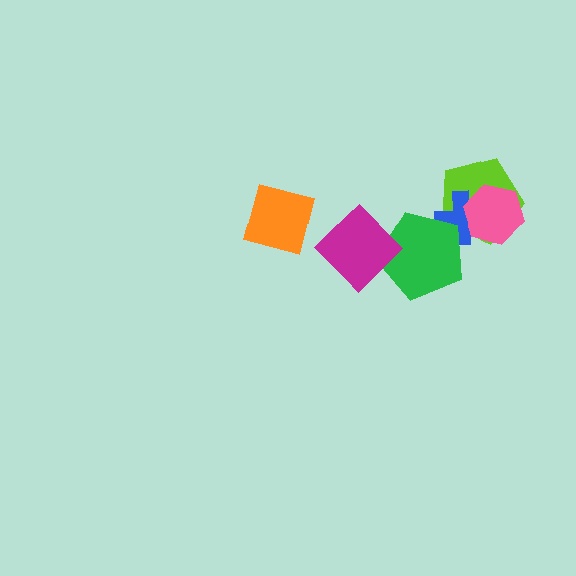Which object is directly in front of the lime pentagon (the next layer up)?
The blue cross is directly in front of the lime pentagon.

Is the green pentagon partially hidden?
Yes, it is partially covered by another shape.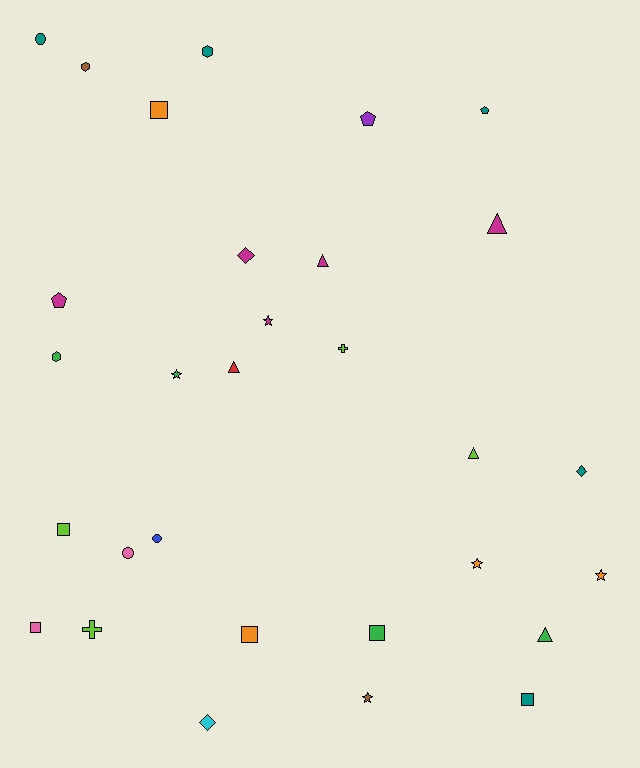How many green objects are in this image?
There are 4 green objects.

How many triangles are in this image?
There are 5 triangles.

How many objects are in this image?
There are 30 objects.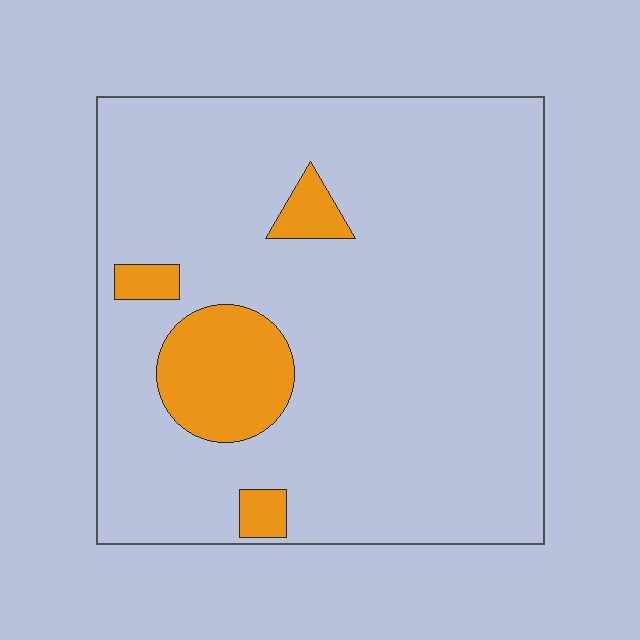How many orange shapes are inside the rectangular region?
4.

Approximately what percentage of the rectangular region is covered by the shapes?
Approximately 10%.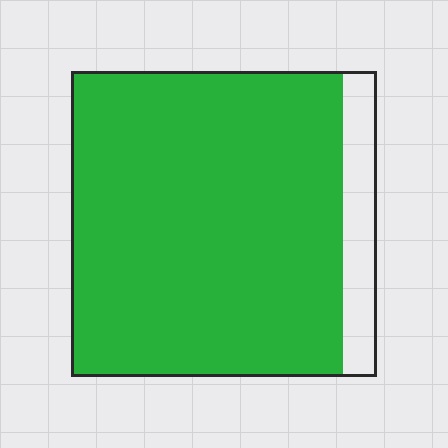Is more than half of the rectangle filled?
Yes.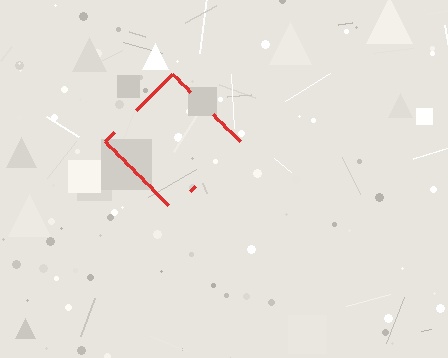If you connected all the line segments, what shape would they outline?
They would outline a diamond.